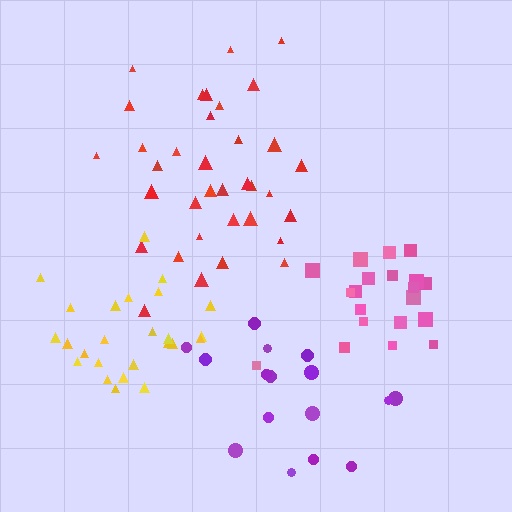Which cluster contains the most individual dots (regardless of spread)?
Red (35).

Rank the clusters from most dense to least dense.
yellow, red, pink, purple.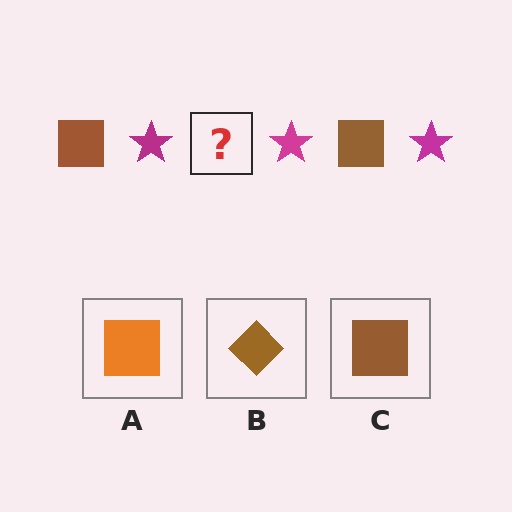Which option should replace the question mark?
Option C.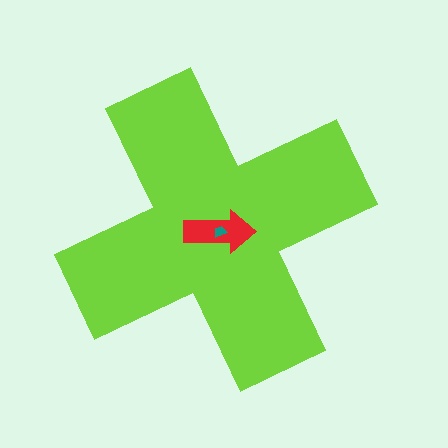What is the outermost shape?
The lime cross.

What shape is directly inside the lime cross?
The red arrow.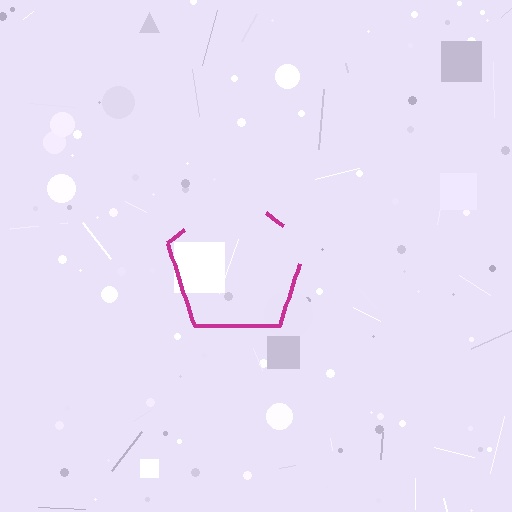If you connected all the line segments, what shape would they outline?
They would outline a pentagon.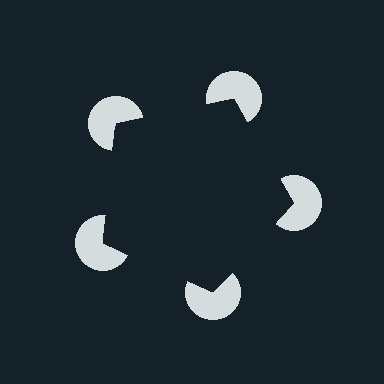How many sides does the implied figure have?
5 sides.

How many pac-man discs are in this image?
There are 5 — one at each vertex of the illusory pentagon.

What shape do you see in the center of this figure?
An illusory pentagon — its edges are inferred from the aligned wedge cuts in the pac-man discs, not physically drawn.